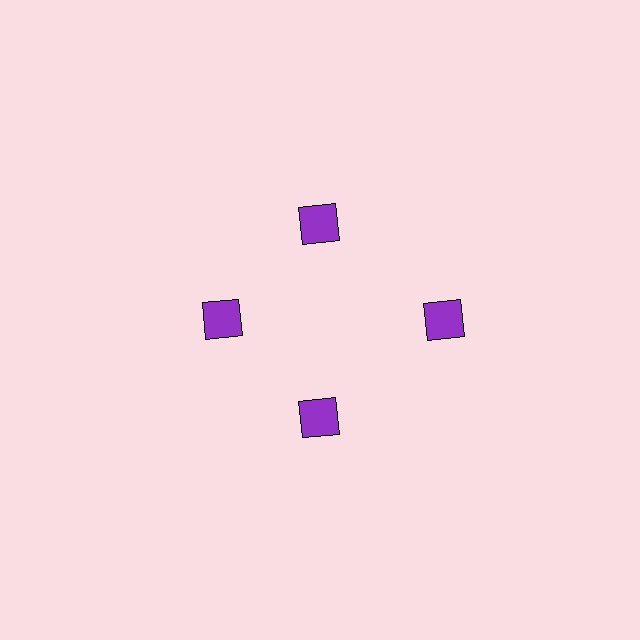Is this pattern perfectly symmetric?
No. The 4 purple squares are arranged in a ring, but one element near the 3 o'clock position is pushed outward from the center, breaking the 4-fold rotational symmetry.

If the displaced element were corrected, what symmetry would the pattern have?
It would have 4-fold rotational symmetry — the pattern would map onto itself every 90 degrees.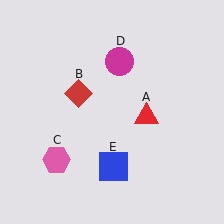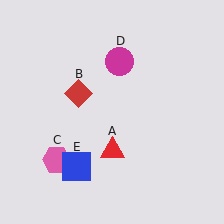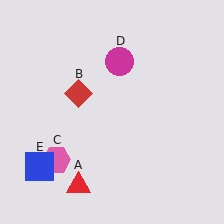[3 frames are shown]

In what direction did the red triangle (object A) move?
The red triangle (object A) moved down and to the left.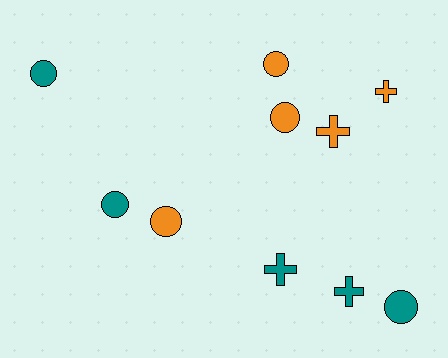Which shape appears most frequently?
Circle, with 6 objects.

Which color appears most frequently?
Teal, with 5 objects.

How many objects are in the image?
There are 10 objects.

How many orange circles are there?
There are 3 orange circles.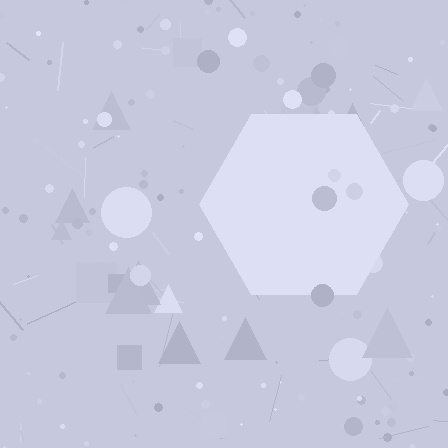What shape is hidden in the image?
A hexagon is hidden in the image.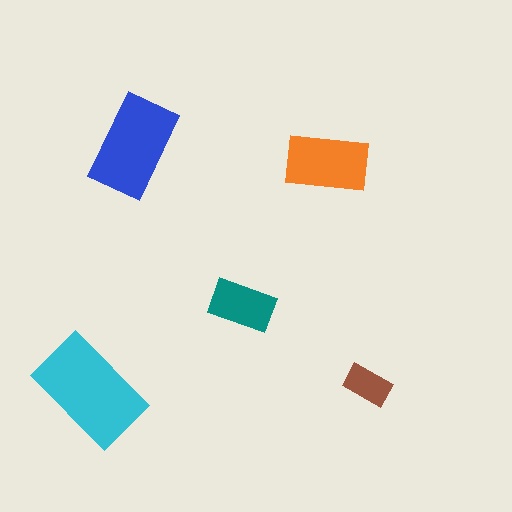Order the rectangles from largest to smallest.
the cyan one, the blue one, the orange one, the teal one, the brown one.